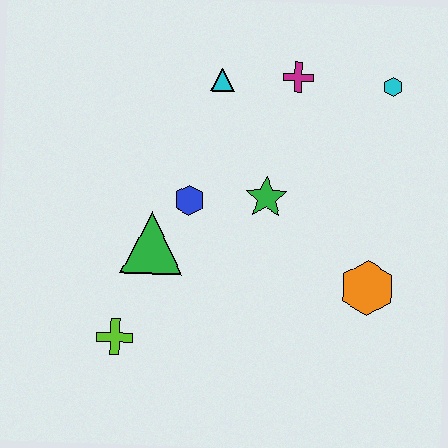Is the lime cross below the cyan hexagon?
Yes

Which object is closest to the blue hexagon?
The green triangle is closest to the blue hexagon.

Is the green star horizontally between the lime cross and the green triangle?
No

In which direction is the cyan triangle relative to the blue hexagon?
The cyan triangle is above the blue hexagon.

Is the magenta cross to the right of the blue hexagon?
Yes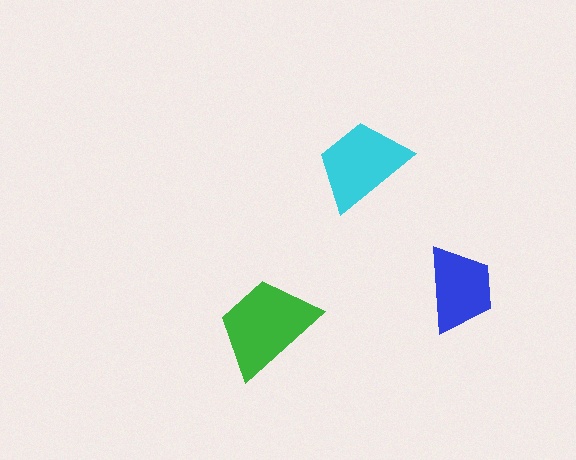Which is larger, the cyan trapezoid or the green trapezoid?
The green one.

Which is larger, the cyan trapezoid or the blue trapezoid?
The cyan one.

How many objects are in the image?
There are 3 objects in the image.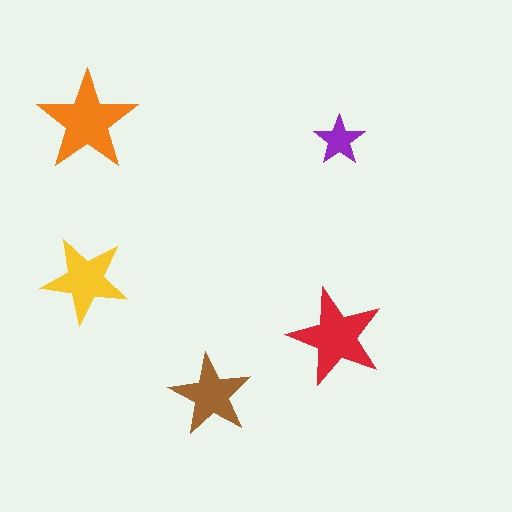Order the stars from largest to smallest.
the orange one, the red one, the yellow one, the brown one, the purple one.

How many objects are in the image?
There are 5 objects in the image.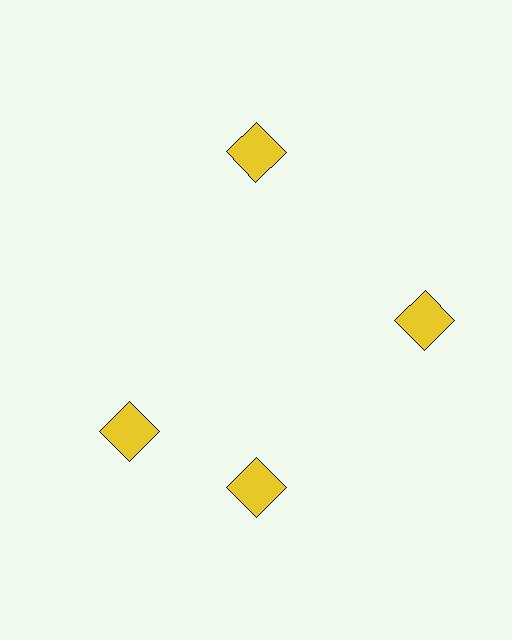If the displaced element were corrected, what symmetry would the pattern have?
It would have 4-fold rotational symmetry — the pattern would map onto itself every 90 degrees.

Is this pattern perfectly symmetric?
No. The 4 yellow squares are arranged in a ring, but one element near the 9 o'clock position is rotated out of alignment along the ring, breaking the 4-fold rotational symmetry.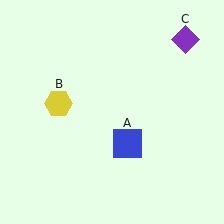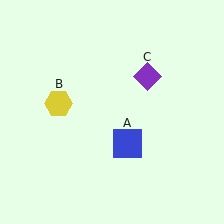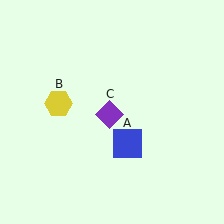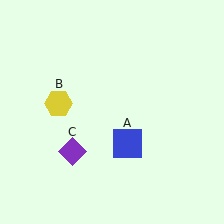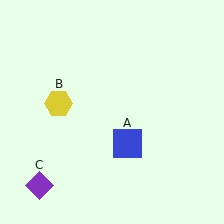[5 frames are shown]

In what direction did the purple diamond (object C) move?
The purple diamond (object C) moved down and to the left.